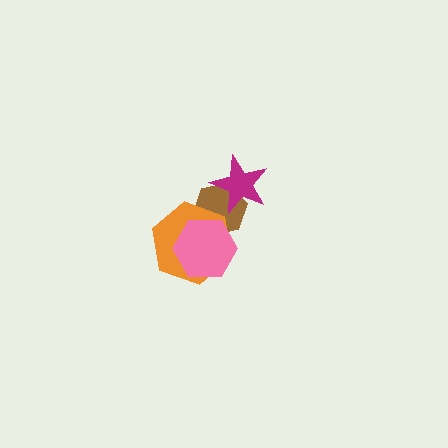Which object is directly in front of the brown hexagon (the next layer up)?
The magenta star is directly in front of the brown hexagon.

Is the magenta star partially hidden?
No, no other shape covers it.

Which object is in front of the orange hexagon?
The pink hexagon is in front of the orange hexagon.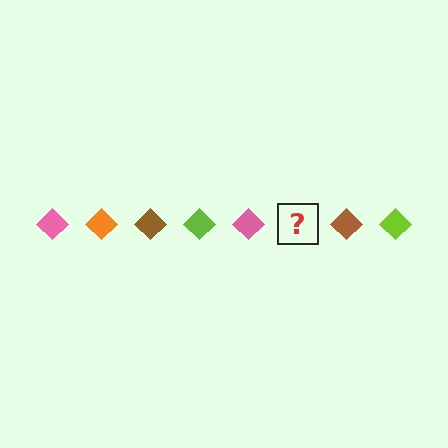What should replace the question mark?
The question mark should be replaced with an orange diamond.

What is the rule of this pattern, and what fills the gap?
The rule is that the pattern cycles through pink, orange, brown, lime diamonds. The gap should be filled with an orange diamond.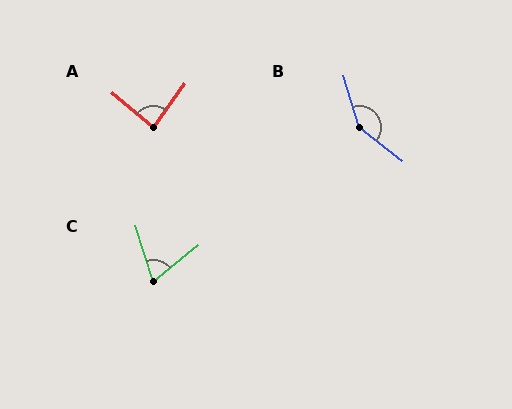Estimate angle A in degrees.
Approximately 86 degrees.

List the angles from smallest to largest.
C (68°), A (86°), B (144°).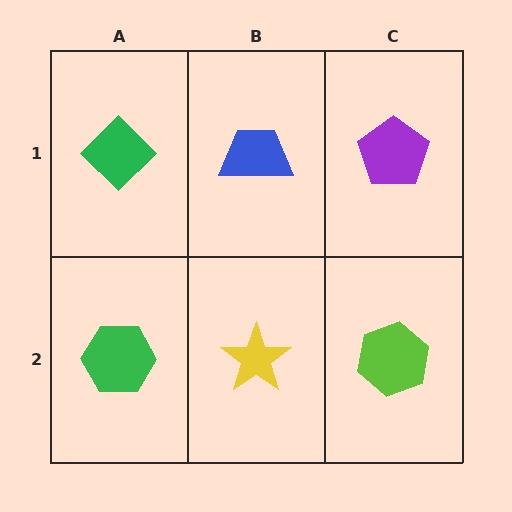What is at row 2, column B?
A yellow star.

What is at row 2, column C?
A lime hexagon.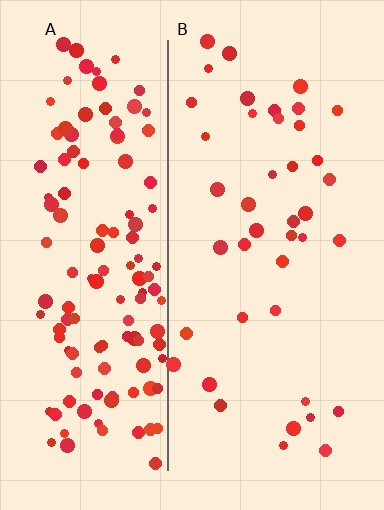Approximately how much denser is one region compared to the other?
Approximately 3.3× — region A over region B.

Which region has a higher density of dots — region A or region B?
A (the left).